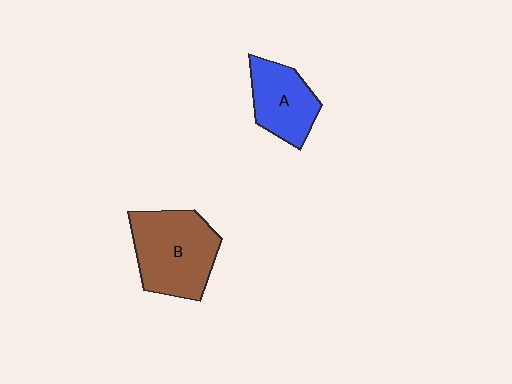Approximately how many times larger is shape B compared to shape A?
Approximately 1.5 times.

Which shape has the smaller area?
Shape A (blue).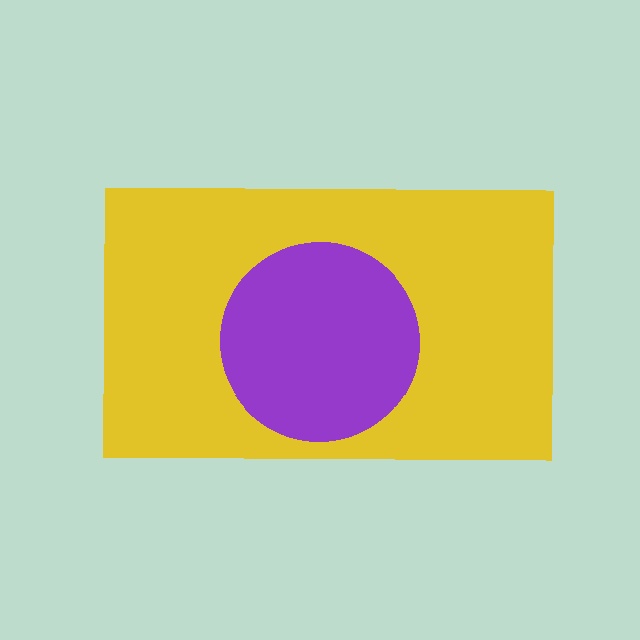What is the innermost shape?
The purple circle.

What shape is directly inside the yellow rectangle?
The purple circle.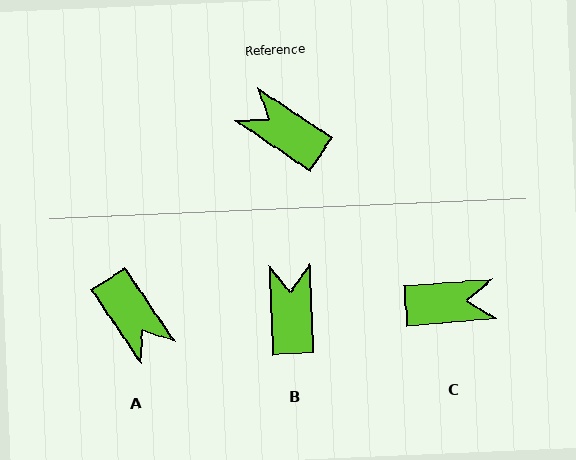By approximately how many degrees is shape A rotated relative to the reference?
Approximately 158 degrees counter-clockwise.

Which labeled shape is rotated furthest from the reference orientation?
A, about 158 degrees away.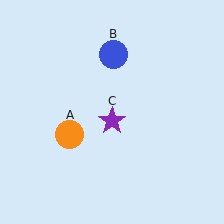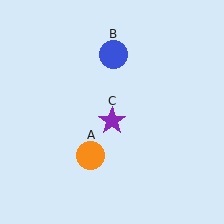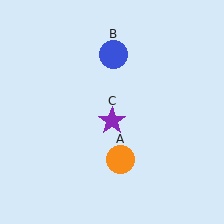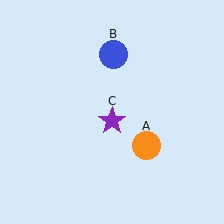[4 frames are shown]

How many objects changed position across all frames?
1 object changed position: orange circle (object A).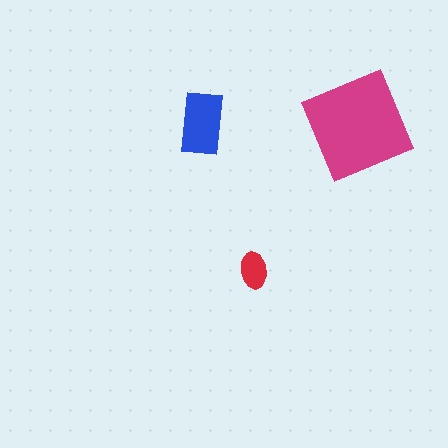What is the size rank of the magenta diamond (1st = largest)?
1st.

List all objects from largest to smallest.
The magenta diamond, the blue rectangle, the red ellipse.